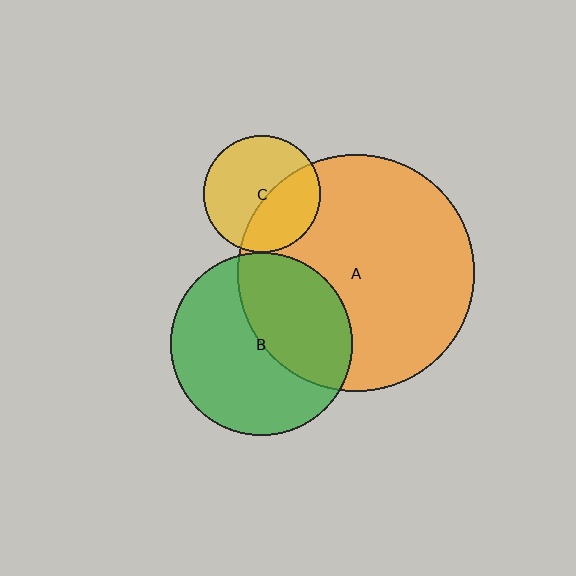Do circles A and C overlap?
Yes.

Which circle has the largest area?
Circle A (orange).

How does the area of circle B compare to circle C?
Approximately 2.4 times.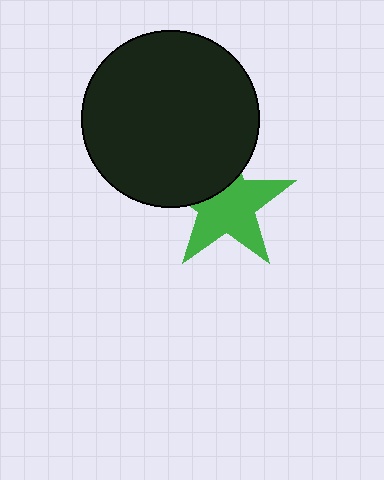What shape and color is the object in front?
The object in front is a black circle.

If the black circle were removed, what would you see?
You would see the complete green star.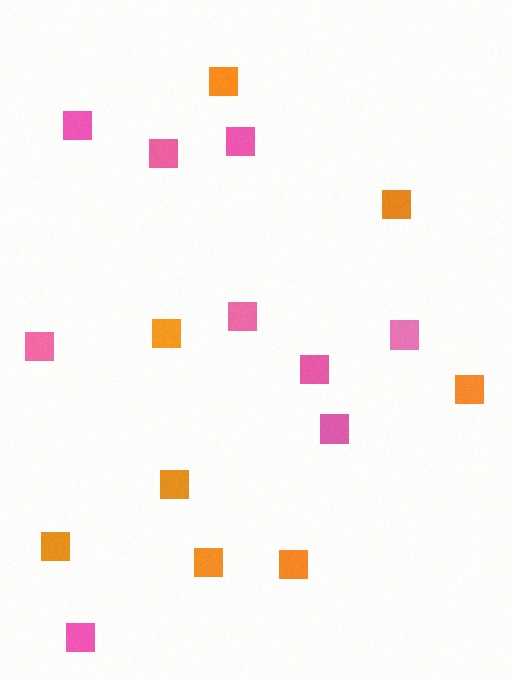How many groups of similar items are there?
There are 2 groups: one group of pink squares (9) and one group of orange squares (8).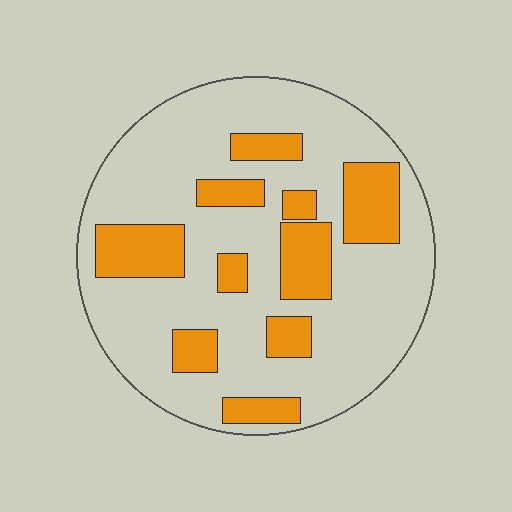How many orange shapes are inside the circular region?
10.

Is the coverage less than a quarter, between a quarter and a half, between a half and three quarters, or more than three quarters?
Between a quarter and a half.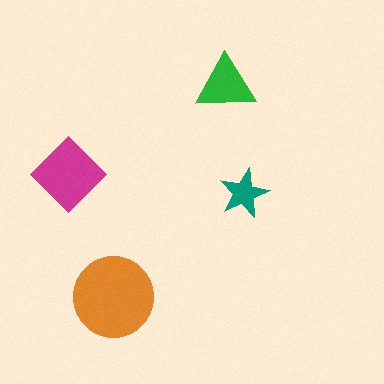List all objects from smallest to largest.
The teal star, the green triangle, the magenta diamond, the orange circle.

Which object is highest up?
The green triangle is topmost.